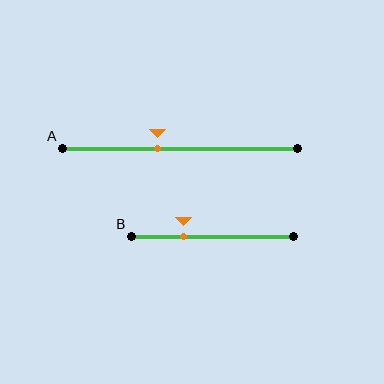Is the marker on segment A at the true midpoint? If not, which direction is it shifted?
No, the marker on segment A is shifted to the left by about 9% of the segment length.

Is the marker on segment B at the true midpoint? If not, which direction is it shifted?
No, the marker on segment B is shifted to the left by about 18% of the segment length.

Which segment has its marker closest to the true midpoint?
Segment A has its marker closest to the true midpoint.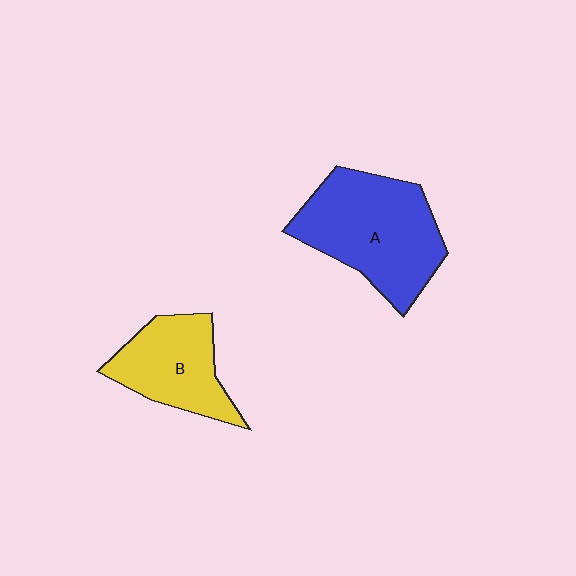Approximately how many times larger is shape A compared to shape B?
Approximately 1.5 times.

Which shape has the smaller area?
Shape B (yellow).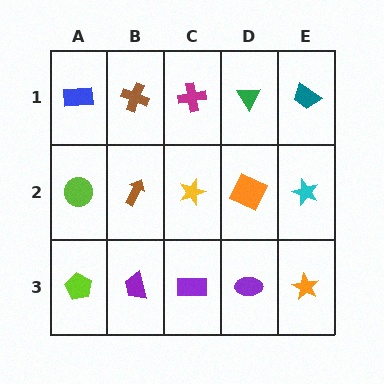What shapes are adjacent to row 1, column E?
A cyan star (row 2, column E), a green triangle (row 1, column D).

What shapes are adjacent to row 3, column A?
A lime circle (row 2, column A), a purple trapezoid (row 3, column B).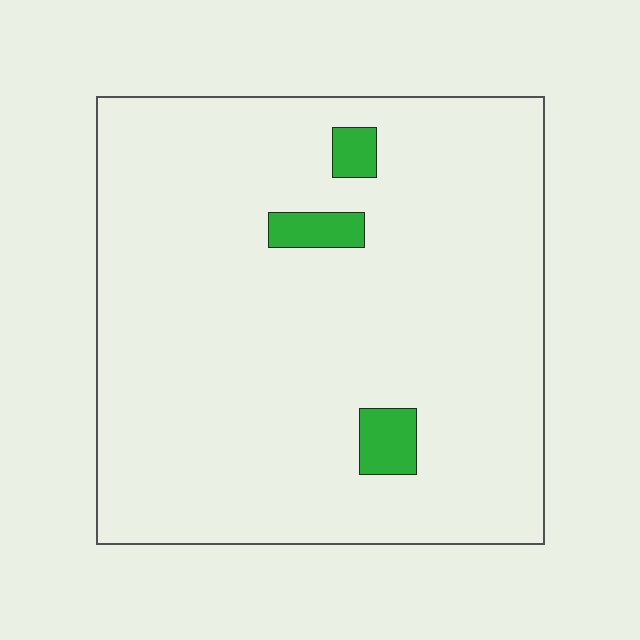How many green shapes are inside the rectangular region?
3.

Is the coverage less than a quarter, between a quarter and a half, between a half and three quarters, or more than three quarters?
Less than a quarter.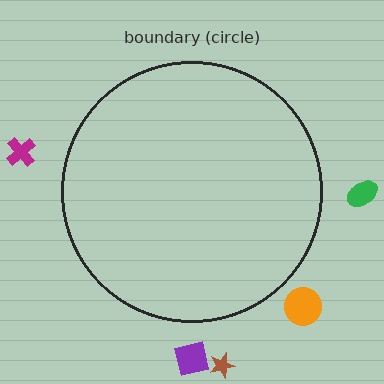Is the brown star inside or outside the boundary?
Outside.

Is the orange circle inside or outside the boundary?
Outside.